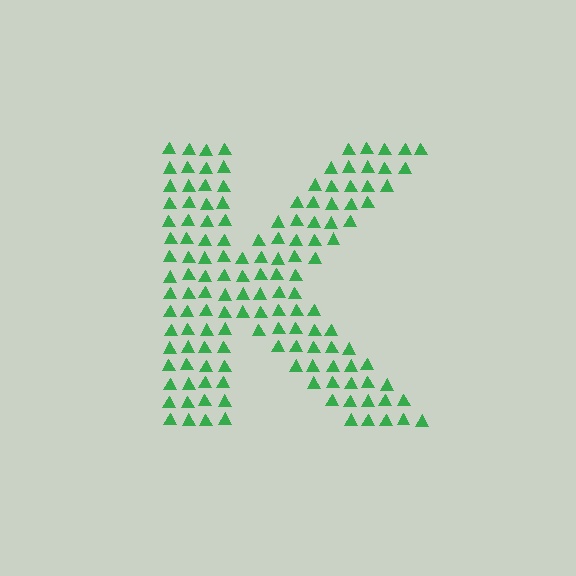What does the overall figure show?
The overall figure shows the letter K.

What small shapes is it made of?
It is made of small triangles.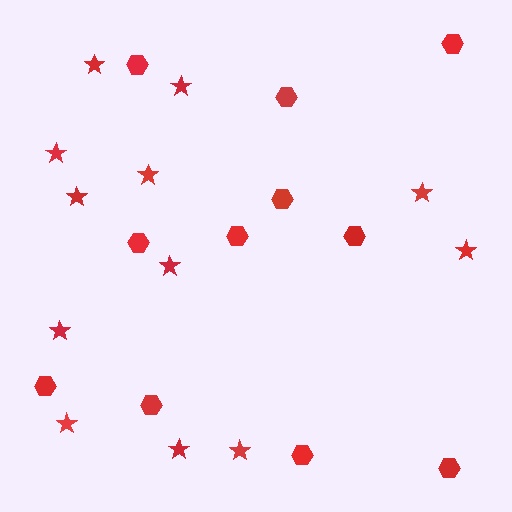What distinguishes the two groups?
There are 2 groups: one group of hexagons (11) and one group of stars (12).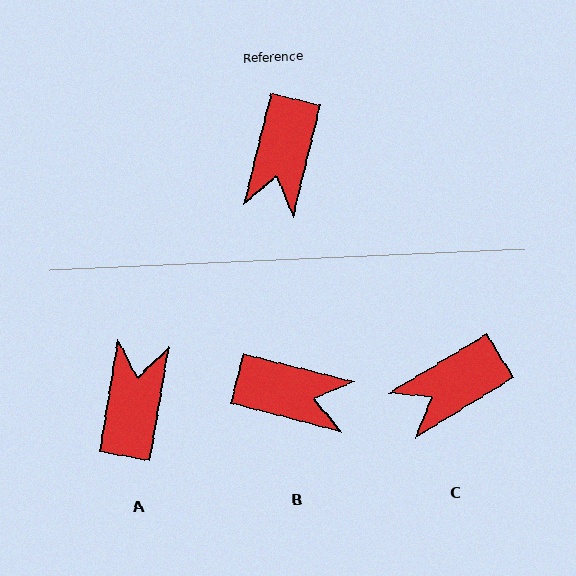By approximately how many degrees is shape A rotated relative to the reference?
Approximately 175 degrees clockwise.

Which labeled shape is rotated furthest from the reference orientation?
A, about 175 degrees away.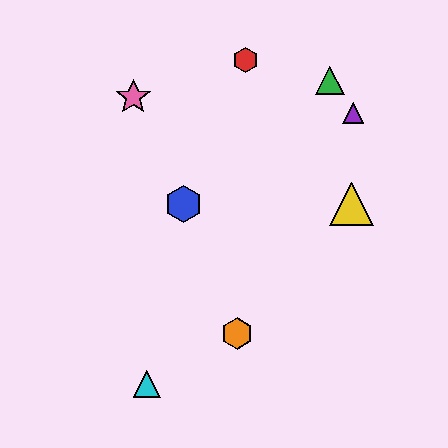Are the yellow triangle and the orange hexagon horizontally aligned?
No, the yellow triangle is at y≈204 and the orange hexagon is at y≈334.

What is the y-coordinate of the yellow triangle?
The yellow triangle is at y≈204.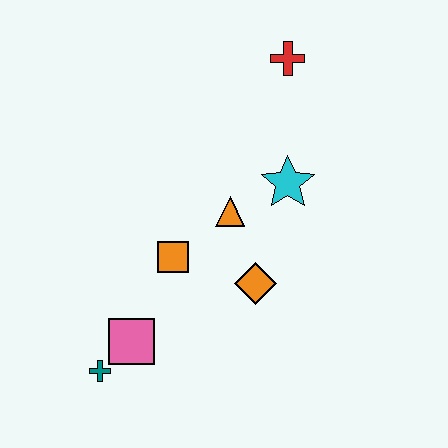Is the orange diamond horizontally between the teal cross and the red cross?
Yes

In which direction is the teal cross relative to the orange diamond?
The teal cross is to the left of the orange diamond.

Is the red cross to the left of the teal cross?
No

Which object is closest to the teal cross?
The pink square is closest to the teal cross.